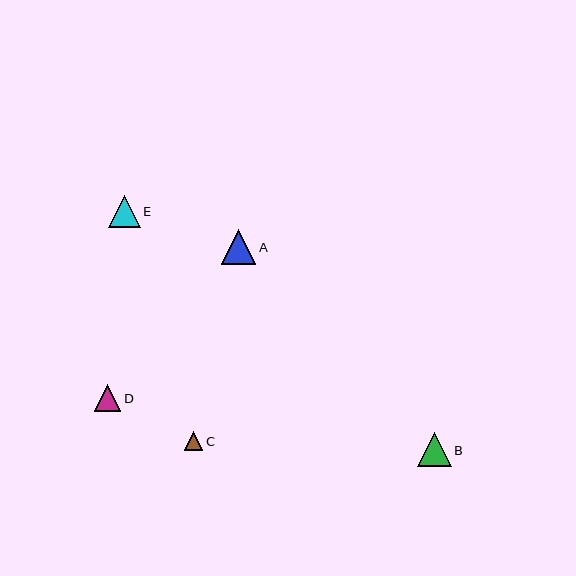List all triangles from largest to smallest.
From largest to smallest: A, B, E, D, C.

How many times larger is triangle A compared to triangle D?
Triangle A is approximately 1.3 times the size of triangle D.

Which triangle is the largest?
Triangle A is the largest with a size of approximately 34 pixels.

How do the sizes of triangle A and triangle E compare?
Triangle A and triangle E are approximately the same size.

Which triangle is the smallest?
Triangle C is the smallest with a size of approximately 19 pixels.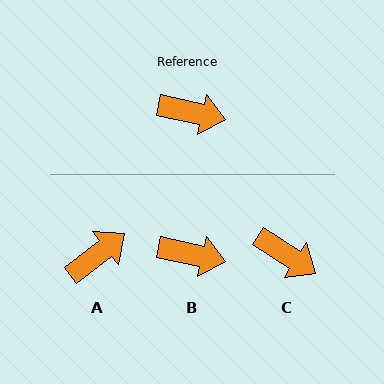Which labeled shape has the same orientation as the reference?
B.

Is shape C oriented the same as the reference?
No, it is off by about 21 degrees.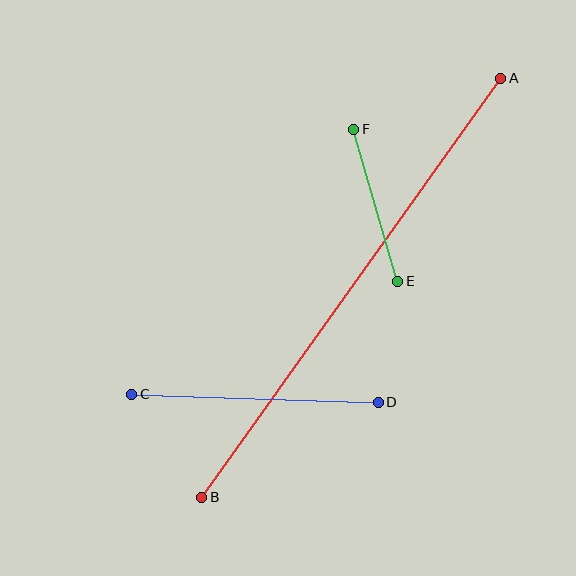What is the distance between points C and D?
The distance is approximately 246 pixels.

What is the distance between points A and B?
The distance is approximately 515 pixels.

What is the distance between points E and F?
The distance is approximately 158 pixels.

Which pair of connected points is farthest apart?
Points A and B are farthest apart.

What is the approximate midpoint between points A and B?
The midpoint is at approximately (351, 288) pixels.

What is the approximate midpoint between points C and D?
The midpoint is at approximately (255, 398) pixels.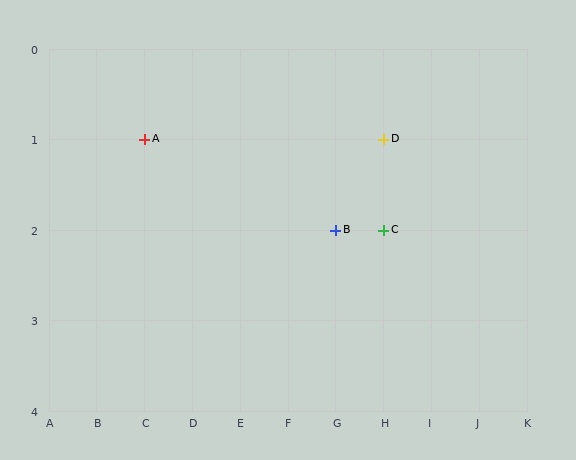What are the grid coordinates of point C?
Point C is at grid coordinates (H, 2).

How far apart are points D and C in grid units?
Points D and C are 1 row apart.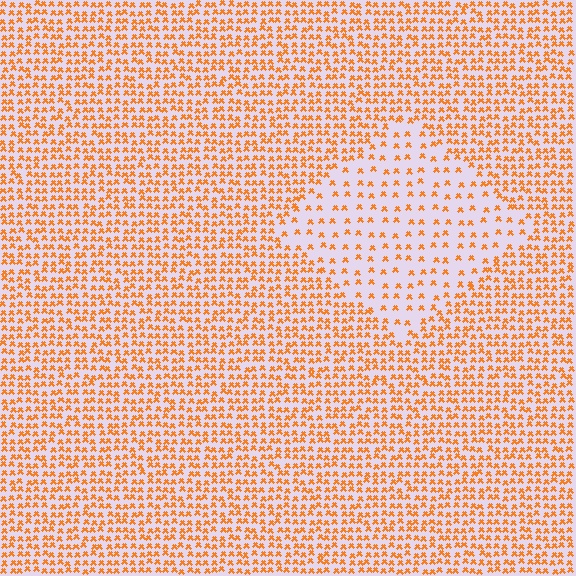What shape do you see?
I see a diamond.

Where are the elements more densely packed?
The elements are more densely packed outside the diamond boundary.